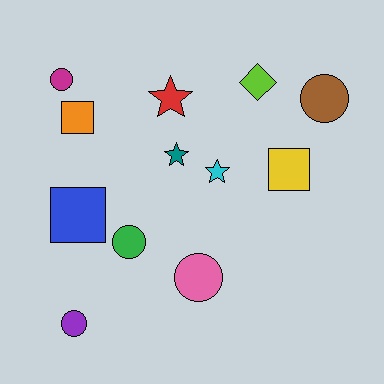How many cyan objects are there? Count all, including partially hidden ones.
There is 1 cyan object.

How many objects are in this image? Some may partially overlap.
There are 12 objects.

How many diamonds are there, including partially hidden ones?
There is 1 diamond.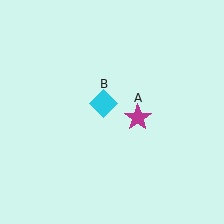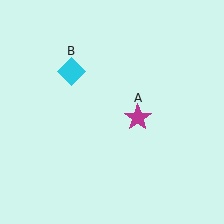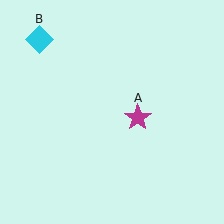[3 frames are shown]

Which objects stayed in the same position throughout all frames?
Magenta star (object A) remained stationary.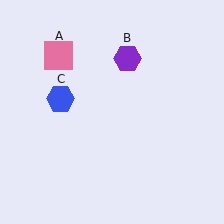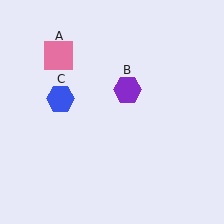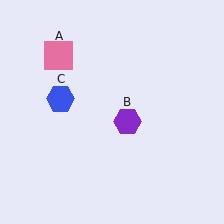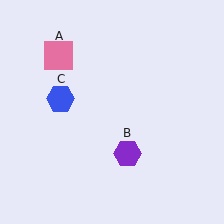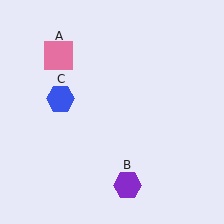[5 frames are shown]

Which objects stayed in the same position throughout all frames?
Pink square (object A) and blue hexagon (object C) remained stationary.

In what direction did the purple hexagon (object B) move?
The purple hexagon (object B) moved down.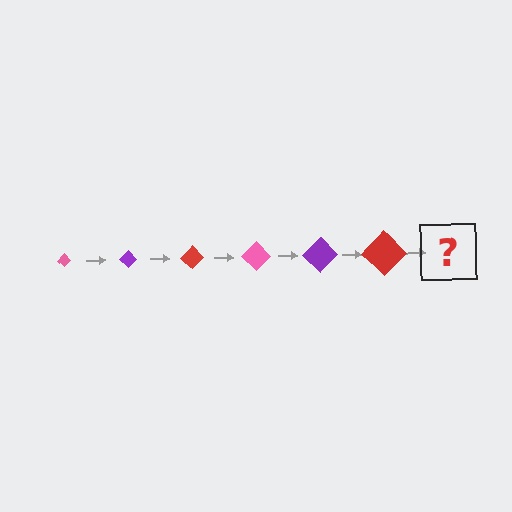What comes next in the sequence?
The next element should be a pink diamond, larger than the previous one.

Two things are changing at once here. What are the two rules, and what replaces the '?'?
The two rules are that the diamond grows larger each step and the color cycles through pink, purple, and red. The '?' should be a pink diamond, larger than the previous one.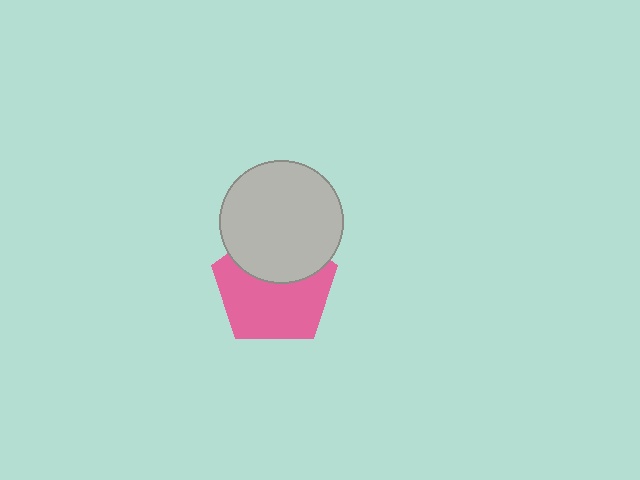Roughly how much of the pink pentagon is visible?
About half of it is visible (roughly 63%).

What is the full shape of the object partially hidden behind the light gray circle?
The partially hidden object is a pink pentagon.